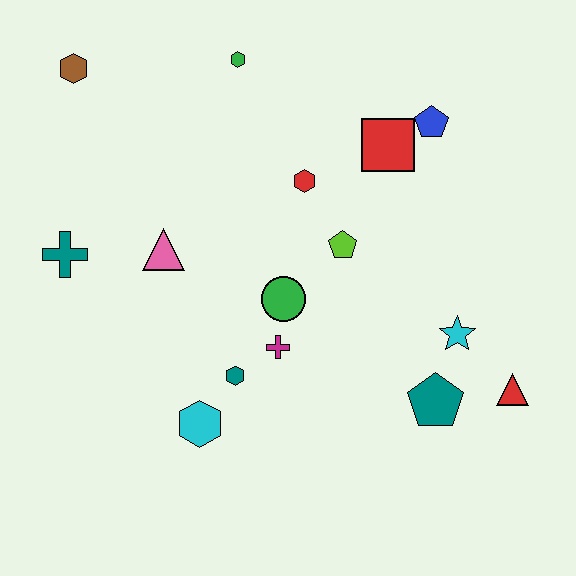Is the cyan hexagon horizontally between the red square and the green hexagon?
No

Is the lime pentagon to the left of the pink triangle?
No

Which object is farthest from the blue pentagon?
The teal cross is farthest from the blue pentagon.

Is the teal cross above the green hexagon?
No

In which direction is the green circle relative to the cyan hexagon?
The green circle is above the cyan hexagon.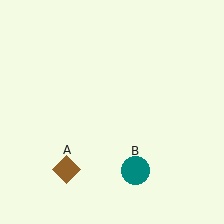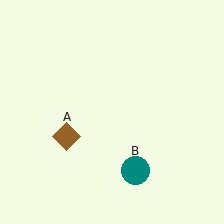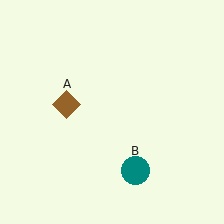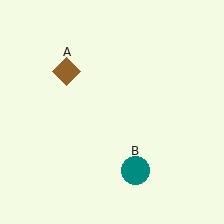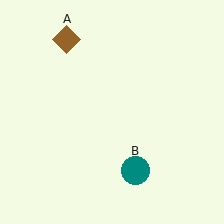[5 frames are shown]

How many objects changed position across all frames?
1 object changed position: brown diamond (object A).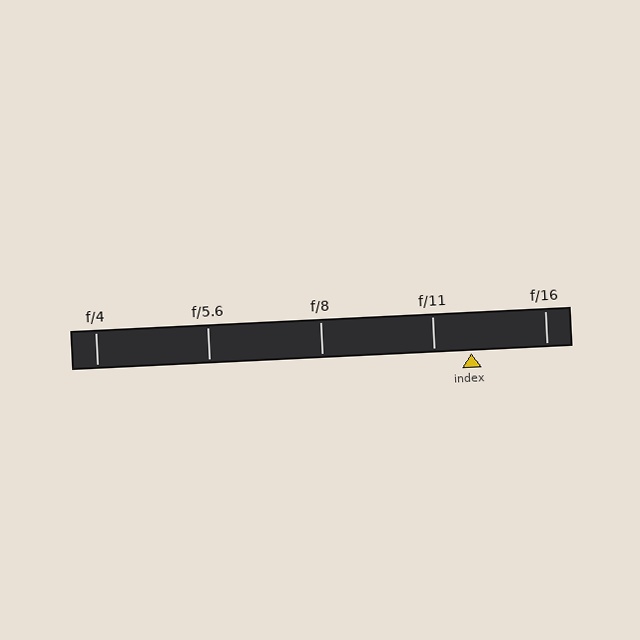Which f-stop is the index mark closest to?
The index mark is closest to f/11.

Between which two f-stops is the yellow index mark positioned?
The index mark is between f/11 and f/16.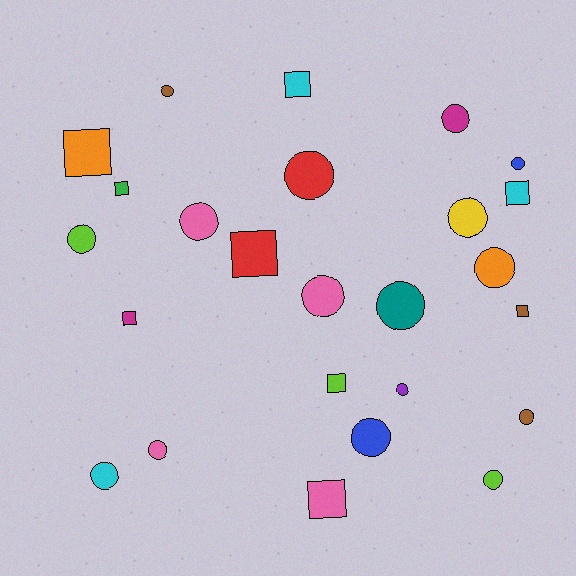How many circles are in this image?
There are 16 circles.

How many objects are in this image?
There are 25 objects.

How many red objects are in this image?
There are 2 red objects.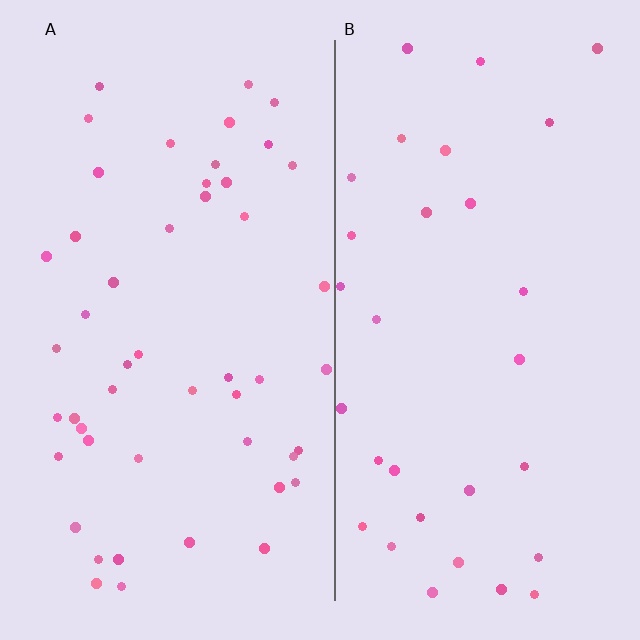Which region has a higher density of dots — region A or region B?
A (the left).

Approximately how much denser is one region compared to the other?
Approximately 1.6× — region A over region B.